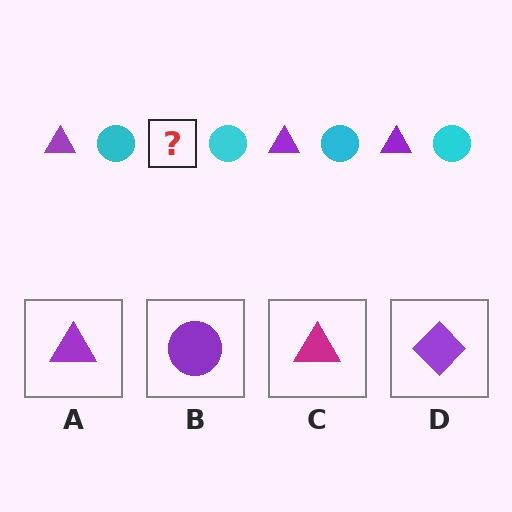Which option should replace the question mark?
Option A.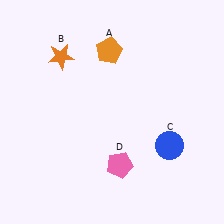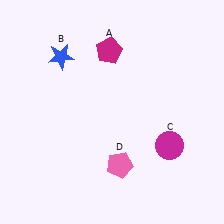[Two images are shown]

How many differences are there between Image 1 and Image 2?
There are 3 differences between the two images.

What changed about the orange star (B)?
In Image 1, B is orange. In Image 2, it changed to blue.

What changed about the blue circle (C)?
In Image 1, C is blue. In Image 2, it changed to magenta.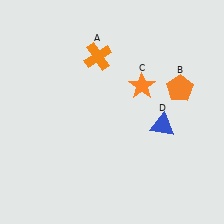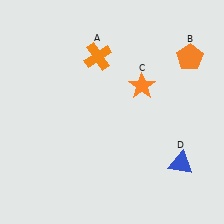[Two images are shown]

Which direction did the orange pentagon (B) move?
The orange pentagon (B) moved up.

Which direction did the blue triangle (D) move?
The blue triangle (D) moved down.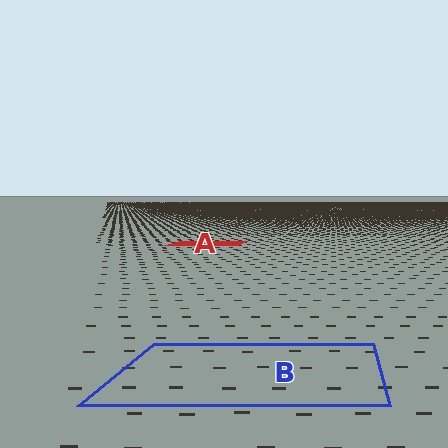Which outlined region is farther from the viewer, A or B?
Region A is farther from the viewer — the texture elements inside it appear smaller and more densely packed.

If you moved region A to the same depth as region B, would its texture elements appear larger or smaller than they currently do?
They would appear larger. At a closer depth, the same texture elements are projected at a bigger on-screen size.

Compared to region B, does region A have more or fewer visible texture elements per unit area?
Region A has more texture elements per unit area — they are packed more densely because it is farther away.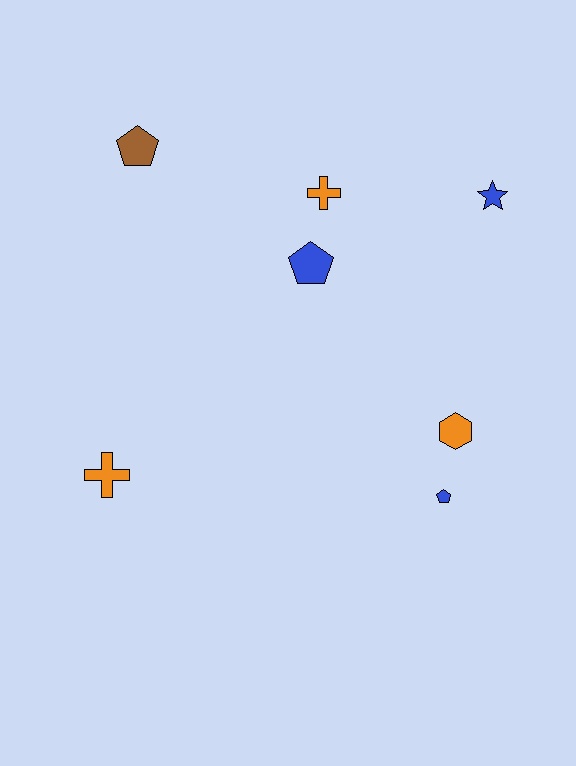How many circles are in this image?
There are no circles.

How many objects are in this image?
There are 7 objects.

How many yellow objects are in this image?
There are no yellow objects.